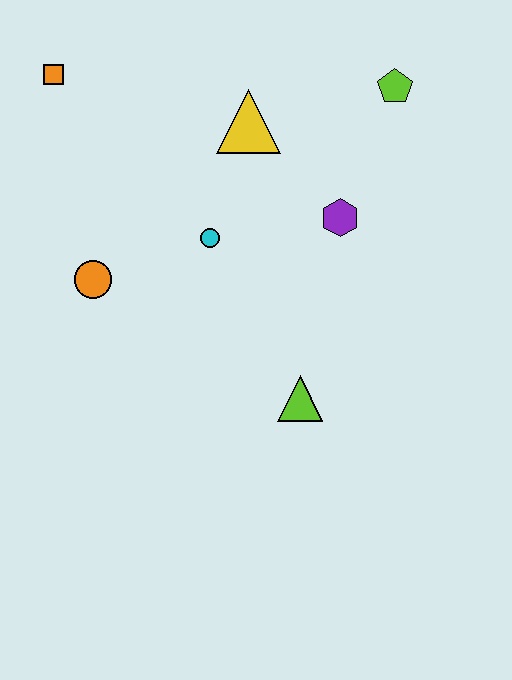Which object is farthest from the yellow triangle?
The lime triangle is farthest from the yellow triangle.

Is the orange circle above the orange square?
No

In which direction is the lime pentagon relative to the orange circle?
The lime pentagon is to the right of the orange circle.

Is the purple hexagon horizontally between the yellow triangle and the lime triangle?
No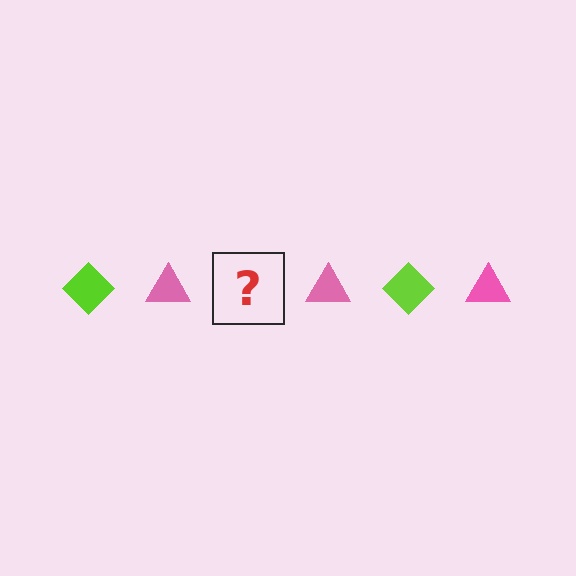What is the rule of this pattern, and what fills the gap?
The rule is that the pattern alternates between lime diamond and pink triangle. The gap should be filled with a lime diamond.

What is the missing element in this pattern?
The missing element is a lime diamond.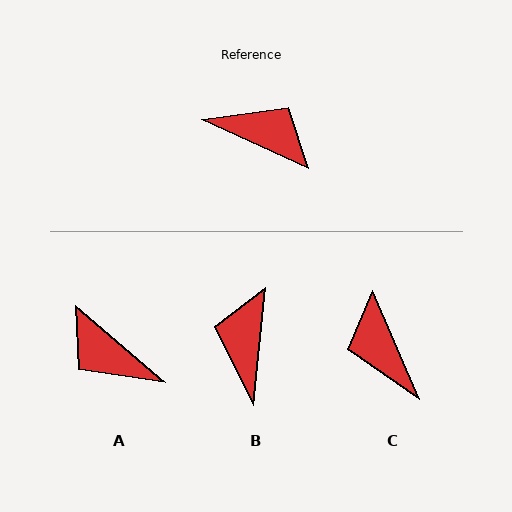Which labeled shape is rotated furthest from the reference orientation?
A, about 163 degrees away.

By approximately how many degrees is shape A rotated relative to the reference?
Approximately 163 degrees counter-clockwise.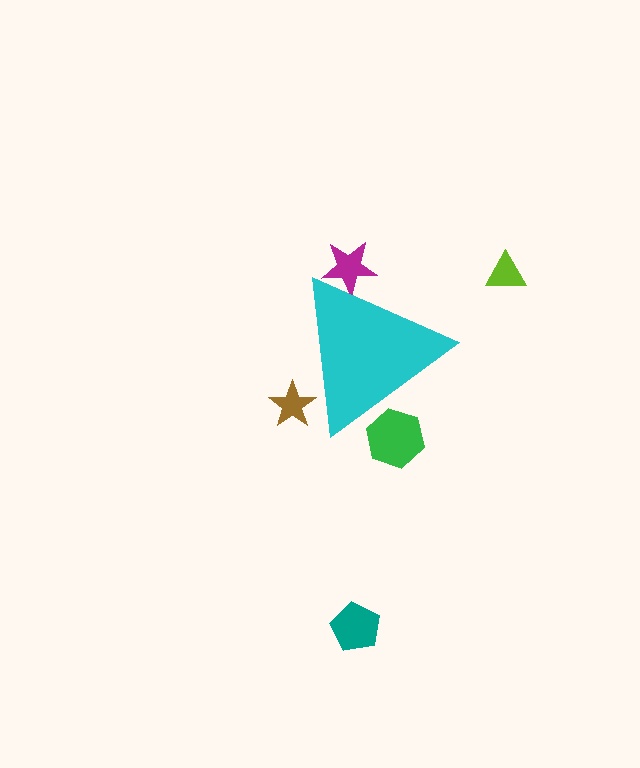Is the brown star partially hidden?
Yes, the brown star is partially hidden behind the cyan triangle.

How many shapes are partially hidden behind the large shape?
4 shapes are partially hidden.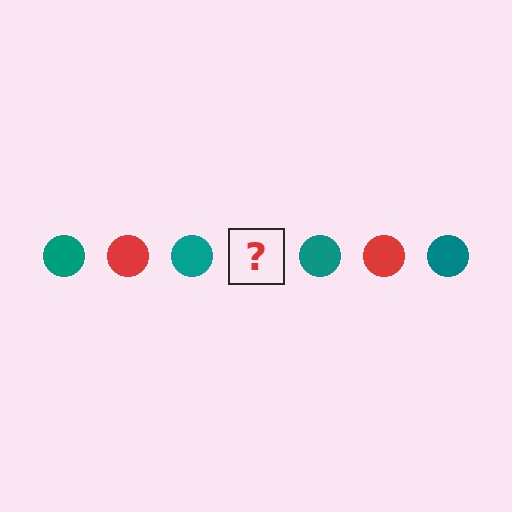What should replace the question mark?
The question mark should be replaced with a red circle.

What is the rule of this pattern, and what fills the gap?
The rule is that the pattern cycles through teal, red circles. The gap should be filled with a red circle.